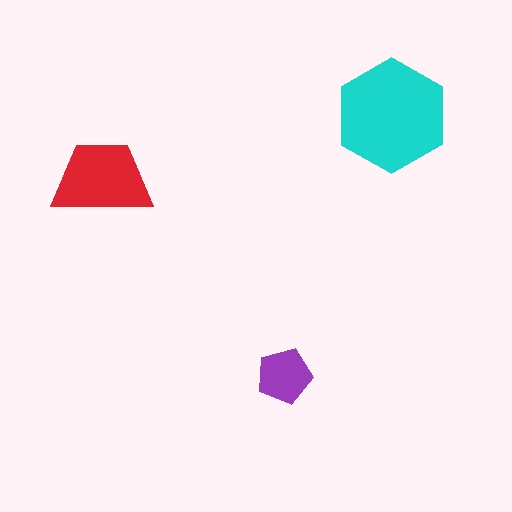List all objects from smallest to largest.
The purple pentagon, the red trapezoid, the cyan hexagon.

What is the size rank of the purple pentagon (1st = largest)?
3rd.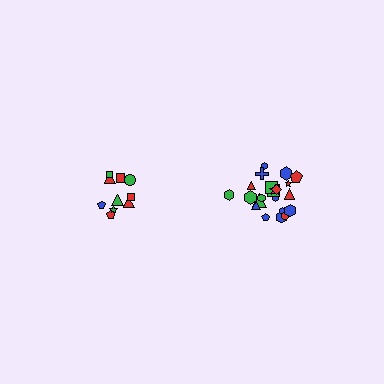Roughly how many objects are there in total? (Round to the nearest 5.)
Roughly 35 objects in total.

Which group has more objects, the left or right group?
The right group.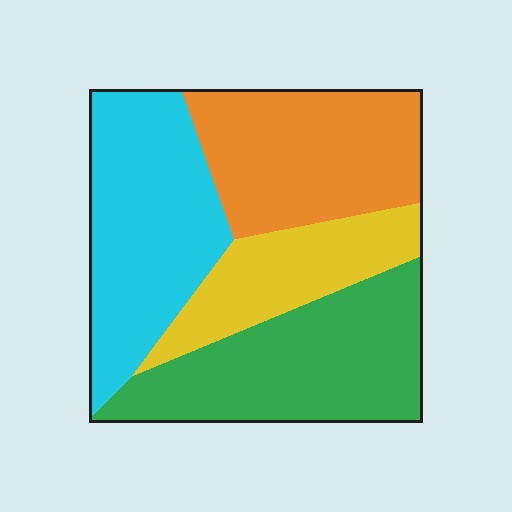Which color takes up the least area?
Yellow, at roughly 15%.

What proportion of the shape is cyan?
Cyan covers 28% of the shape.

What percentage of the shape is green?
Green covers roughly 30% of the shape.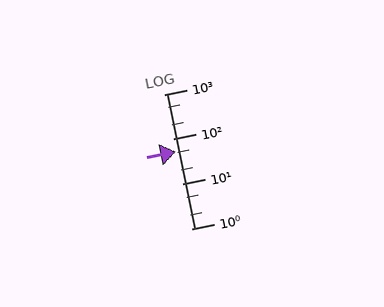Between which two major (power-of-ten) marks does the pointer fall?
The pointer is between 10 and 100.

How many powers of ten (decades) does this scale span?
The scale spans 3 decades, from 1 to 1000.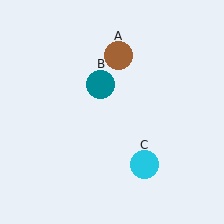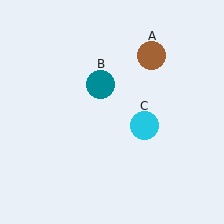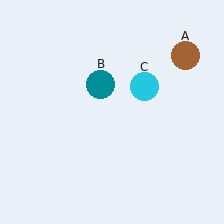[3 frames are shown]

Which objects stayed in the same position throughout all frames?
Teal circle (object B) remained stationary.